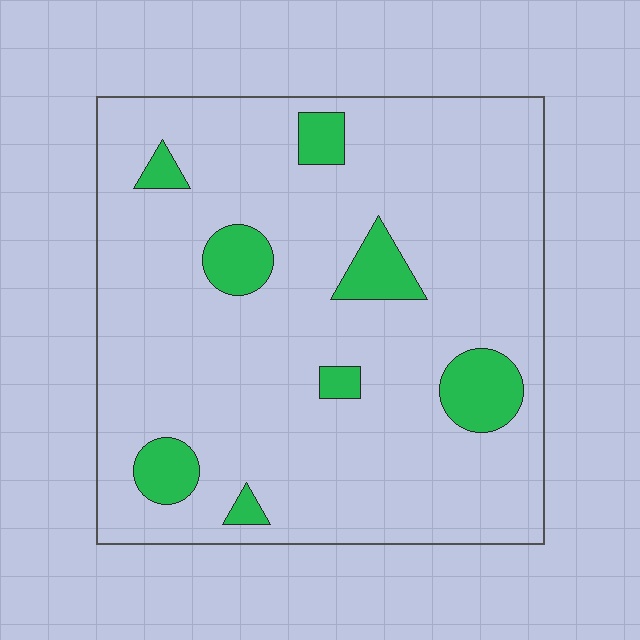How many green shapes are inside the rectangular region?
8.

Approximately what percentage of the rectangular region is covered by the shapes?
Approximately 10%.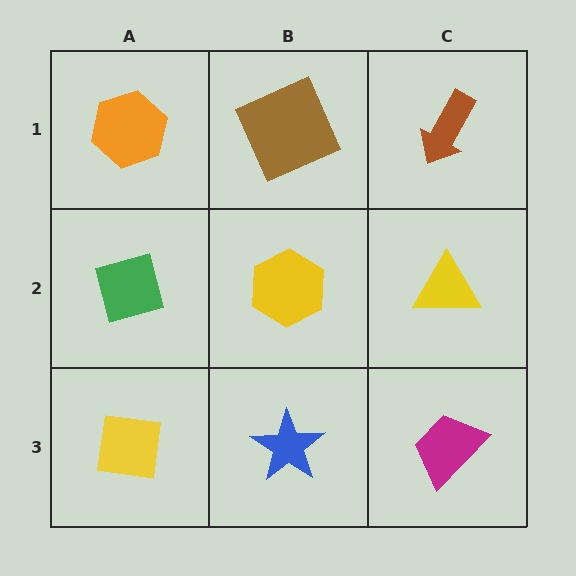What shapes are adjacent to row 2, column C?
A brown arrow (row 1, column C), a magenta trapezoid (row 3, column C), a yellow hexagon (row 2, column B).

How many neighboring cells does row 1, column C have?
2.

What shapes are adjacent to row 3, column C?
A yellow triangle (row 2, column C), a blue star (row 3, column B).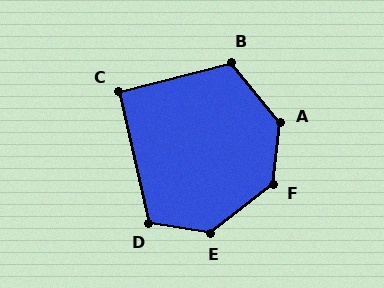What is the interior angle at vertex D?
Approximately 111 degrees (obtuse).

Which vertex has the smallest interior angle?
C, at approximately 92 degrees.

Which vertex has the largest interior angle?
A, at approximately 135 degrees.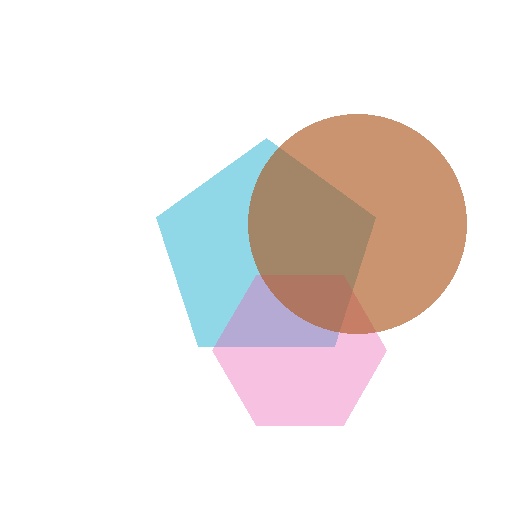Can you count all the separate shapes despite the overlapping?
Yes, there are 3 separate shapes.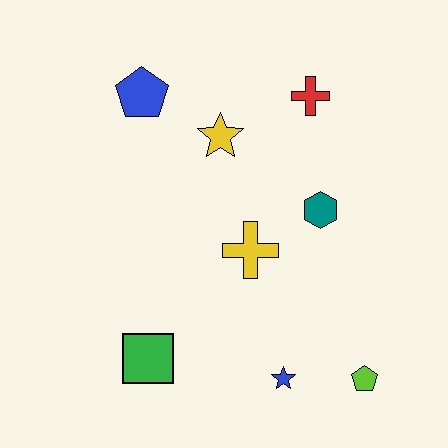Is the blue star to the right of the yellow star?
Yes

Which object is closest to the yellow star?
The blue pentagon is closest to the yellow star.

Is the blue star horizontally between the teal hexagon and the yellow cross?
Yes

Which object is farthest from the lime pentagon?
The blue pentagon is farthest from the lime pentagon.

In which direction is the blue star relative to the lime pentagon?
The blue star is to the left of the lime pentagon.